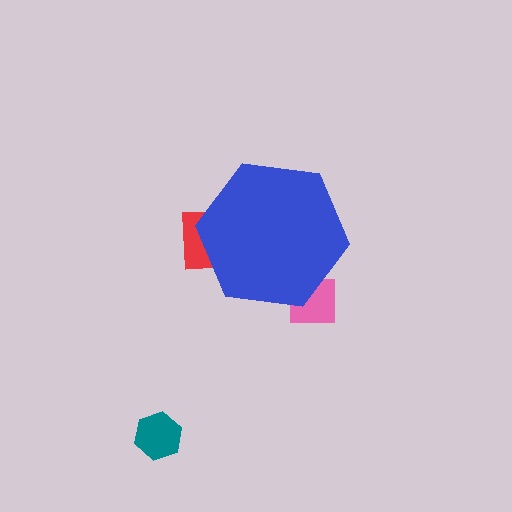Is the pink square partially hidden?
Yes, the pink square is partially hidden behind the blue hexagon.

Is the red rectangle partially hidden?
Yes, the red rectangle is partially hidden behind the blue hexagon.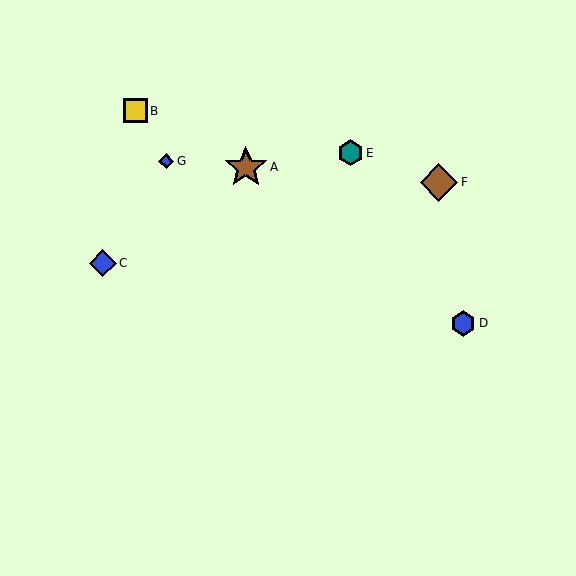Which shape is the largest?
The brown star (labeled A) is the largest.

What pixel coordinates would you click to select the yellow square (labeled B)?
Click at (135, 111) to select the yellow square B.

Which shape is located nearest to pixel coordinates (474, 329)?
The blue hexagon (labeled D) at (463, 323) is nearest to that location.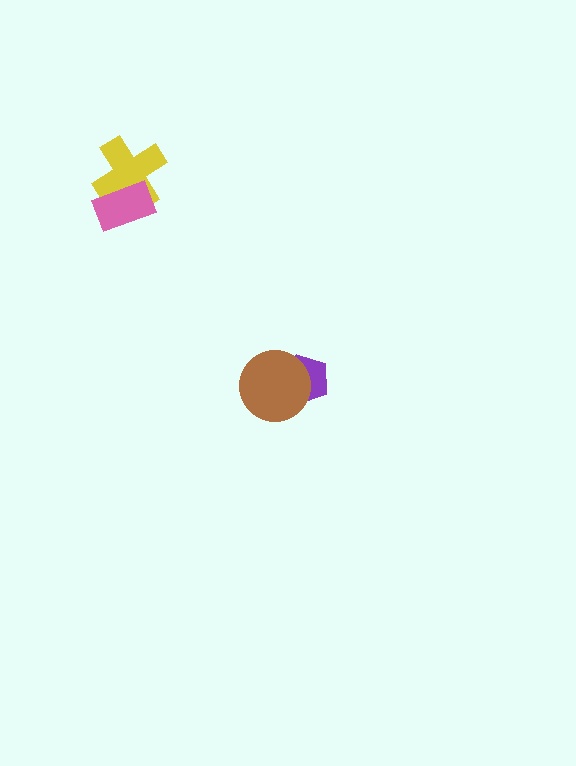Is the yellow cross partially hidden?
Yes, it is partially covered by another shape.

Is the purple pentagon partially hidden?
Yes, it is partially covered by another shape.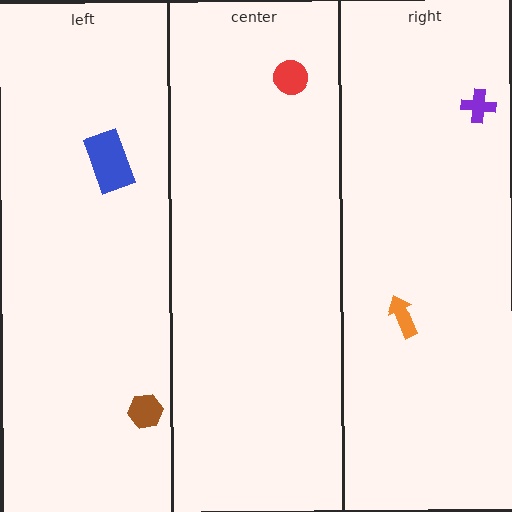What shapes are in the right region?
The orange arrow, the purple cross.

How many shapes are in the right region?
2.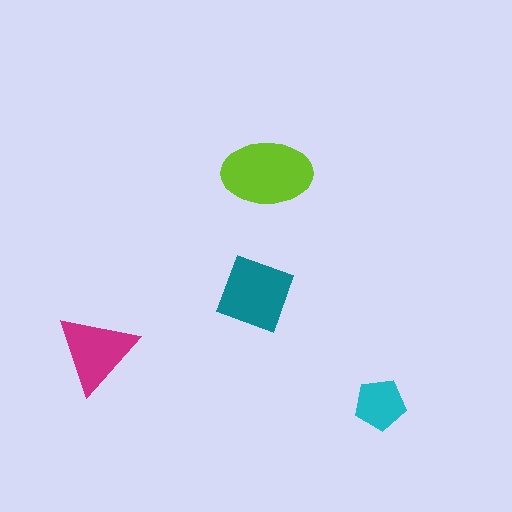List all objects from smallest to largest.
The cyan pentagon, the magenta triangle, the teal square, the lime ellipse.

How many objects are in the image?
There are 4 objects in the image.